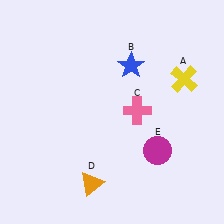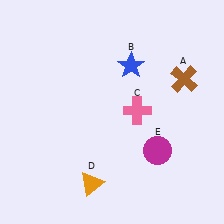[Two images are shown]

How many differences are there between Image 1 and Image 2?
There is 1 difference between the two images.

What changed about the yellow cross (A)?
In Image 1, A is yellow. In Image 2, it changed to brown.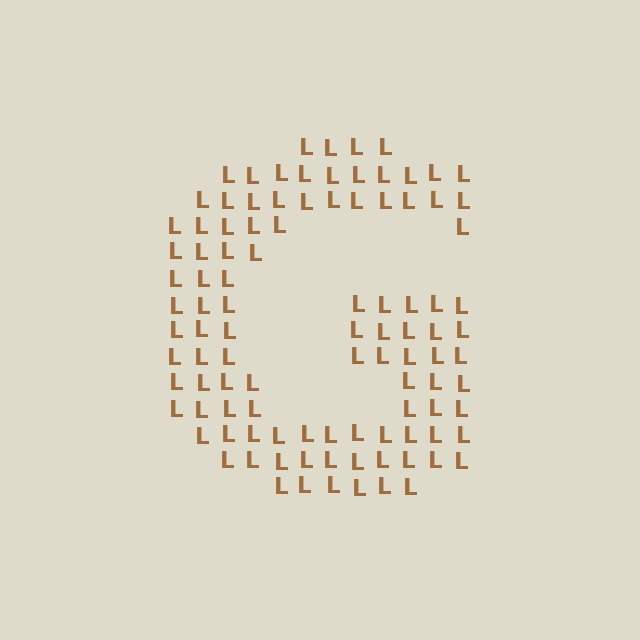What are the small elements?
The small elements are letter L's.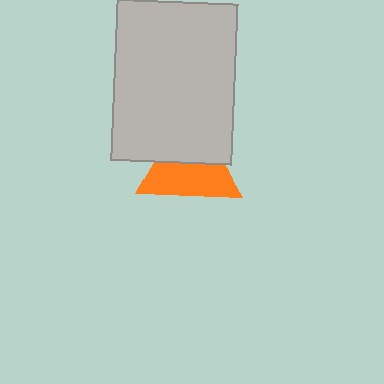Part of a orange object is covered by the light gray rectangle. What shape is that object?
It is a triangle.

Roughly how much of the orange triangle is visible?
About half of it is visible (roughly 57%).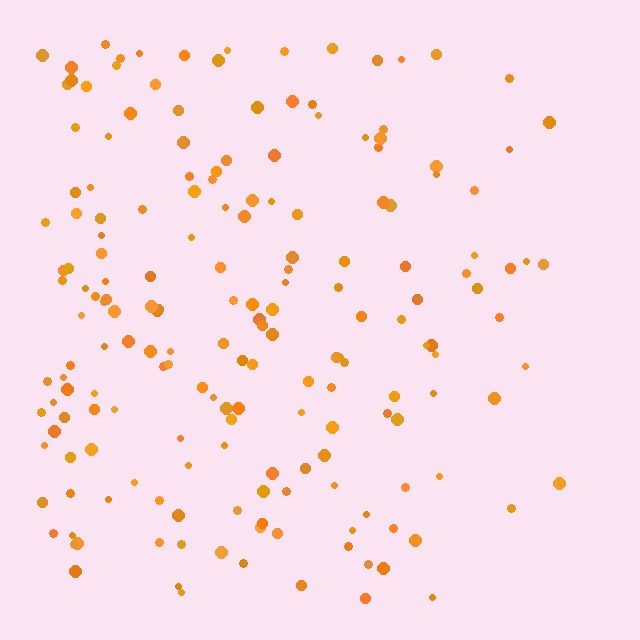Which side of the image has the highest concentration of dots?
The left.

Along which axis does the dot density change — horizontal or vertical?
Horizontal.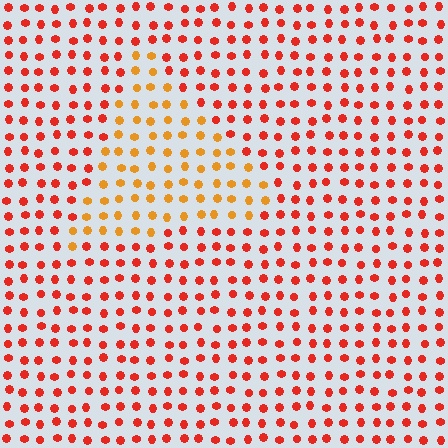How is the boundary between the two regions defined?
The boundary is defined purely by a slight shift in hue (about 33 degrees). Spacing, size, and orientation are identical on both sides.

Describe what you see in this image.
The image is filled with small red elements in a uniform arrangement. A triangle-shaped region is visible where the elements are tinted to a slightly different hue, forming a subtle color boundary.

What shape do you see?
I see a triangle.